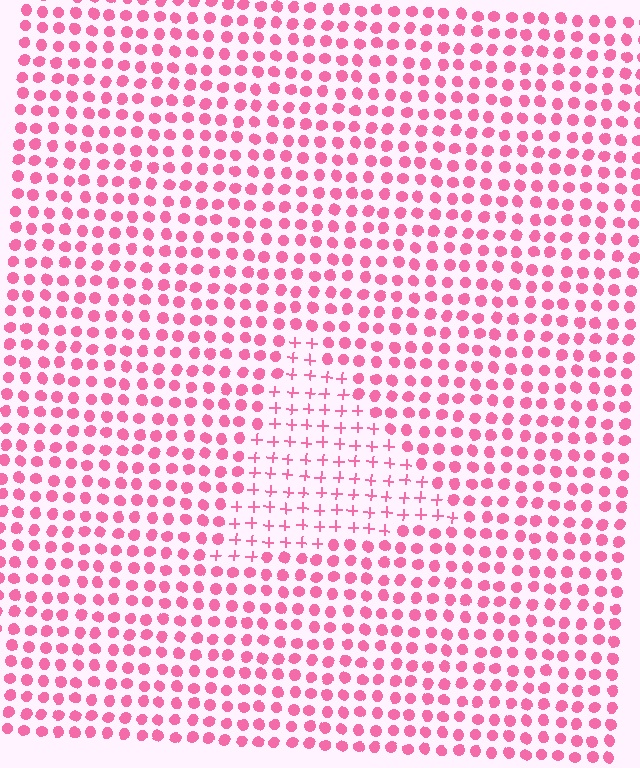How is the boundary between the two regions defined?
The boundary is defined by a change in element shape: plus signs inside vs. circles outside. All elements share the same color and spacing.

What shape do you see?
I see a triangle.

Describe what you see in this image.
The image is filled with small pink elements arranged in a uniform grid. A triangle-shaped region contains plus signs, while the surrounding area contains circles. The boundary is defined purely by the change in element shape.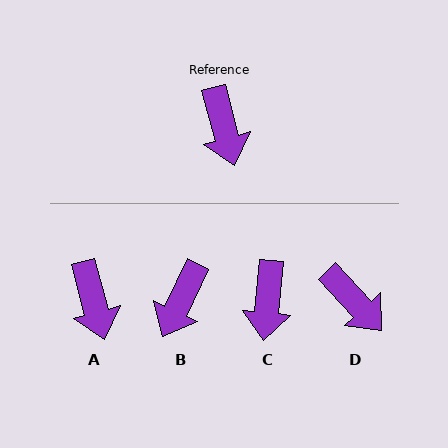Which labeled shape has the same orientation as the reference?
A.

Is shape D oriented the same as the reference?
No, it is off by about 28 degrees.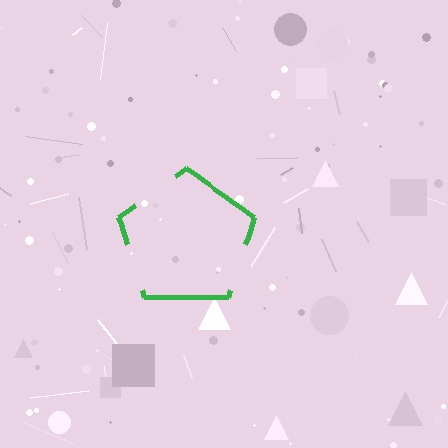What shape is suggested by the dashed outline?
The dashed outline suggests a pentagon.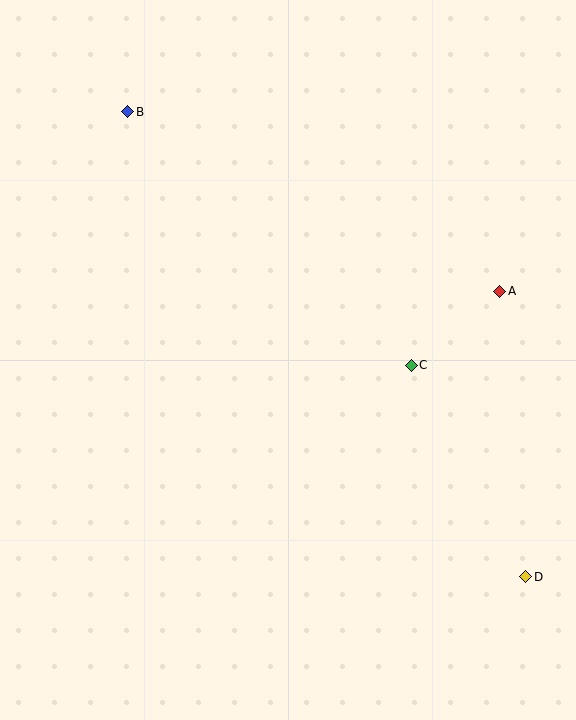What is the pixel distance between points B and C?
The distance between B and C is 381 pixels.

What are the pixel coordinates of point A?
Point A is at (500, 291).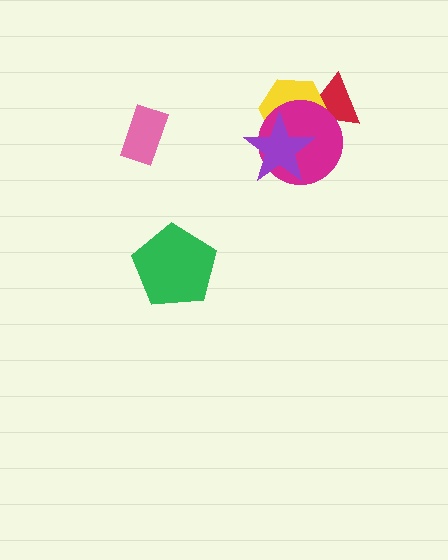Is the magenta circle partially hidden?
Yes, it is partially covered by another shape.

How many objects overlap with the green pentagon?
0 objects overlap with the green pentagon.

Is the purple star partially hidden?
No, no other shape covers it.